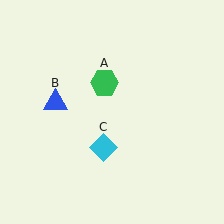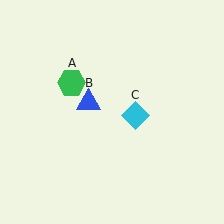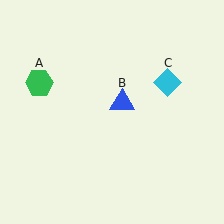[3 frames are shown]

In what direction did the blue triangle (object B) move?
The blue triangle (object B) moved right.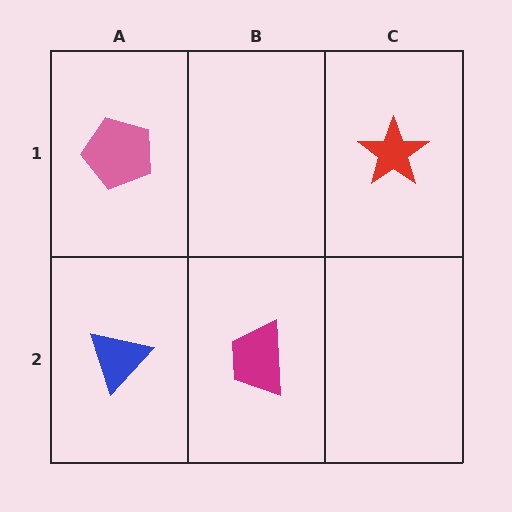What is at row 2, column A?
A blue triangle.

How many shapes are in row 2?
2 shapes.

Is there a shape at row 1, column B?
No, that cell is empty.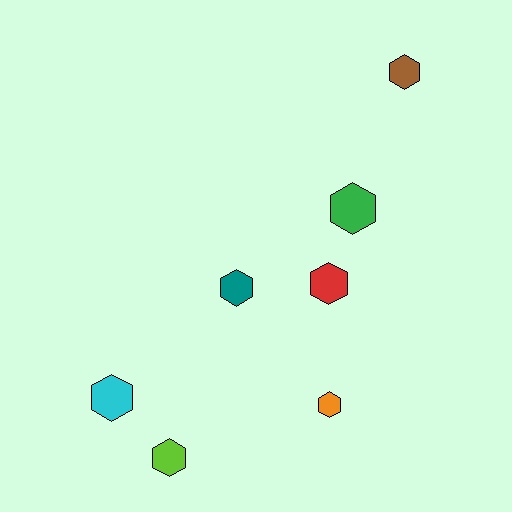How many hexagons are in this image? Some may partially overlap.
There are 7 hexagons.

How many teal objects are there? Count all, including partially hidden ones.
There is 1 teal object.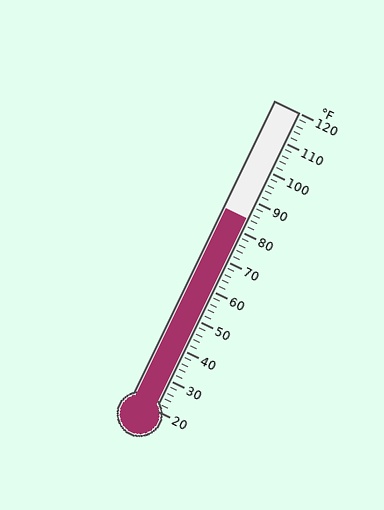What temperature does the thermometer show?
The thermometer shows approximately 84°F.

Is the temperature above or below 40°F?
The temperature is above 40°F.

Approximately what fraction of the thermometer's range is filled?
The thermometer is filled to approximately 65% of its range.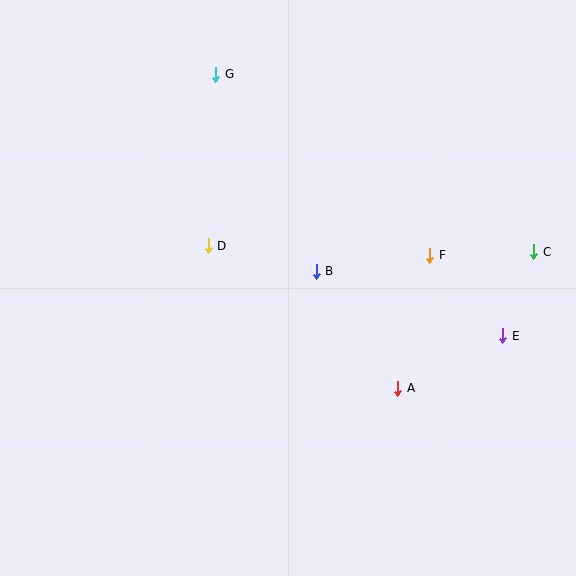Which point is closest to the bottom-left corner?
Point D is closest to the bottom-left corner.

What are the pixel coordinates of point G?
Point G is at (216, 74).